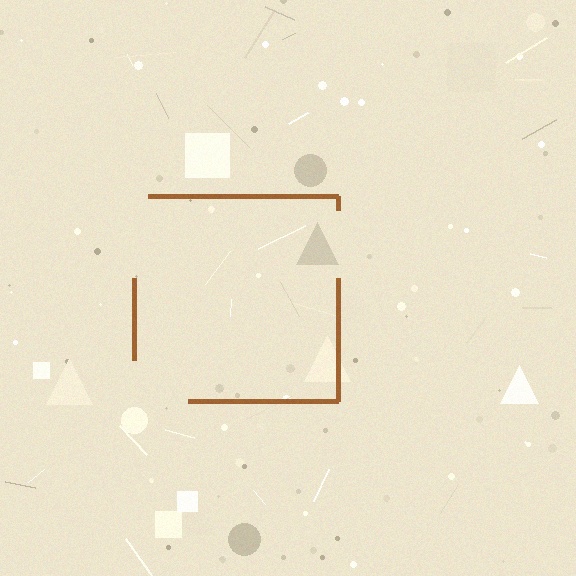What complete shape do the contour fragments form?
The contour fragments form a square.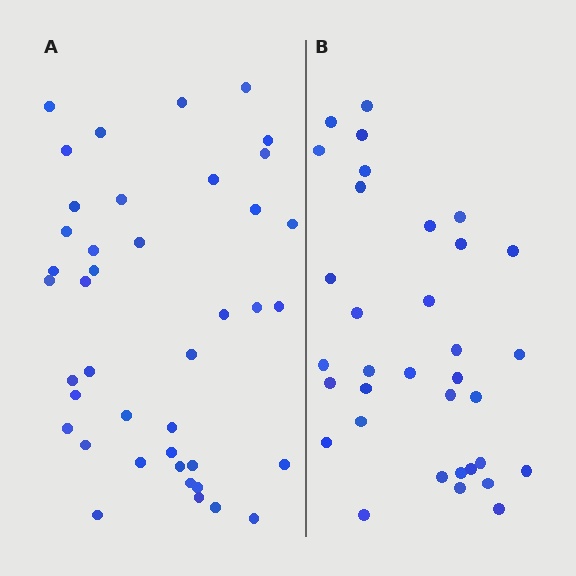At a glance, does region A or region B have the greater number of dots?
Region A (the left region) has more dots.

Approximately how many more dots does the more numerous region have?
Region A has roughly 8 or so more dots than region B.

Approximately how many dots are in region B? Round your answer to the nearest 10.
About 30 dots. (The exact count is 34, which rounds to 30.)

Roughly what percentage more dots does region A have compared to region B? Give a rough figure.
About 20% more.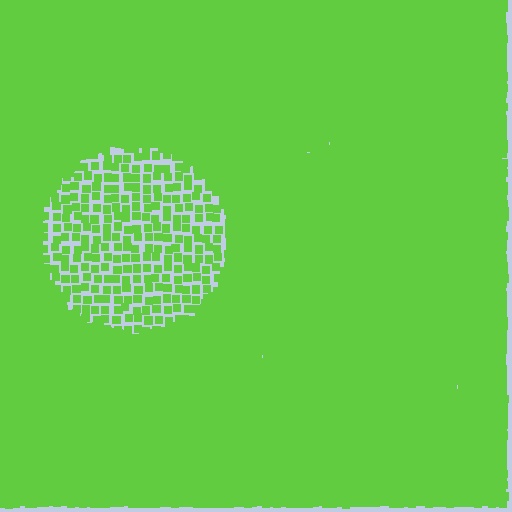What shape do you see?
I see a circle.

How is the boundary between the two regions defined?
The boundary is defined by a change in element density (approximately 2.8x ratio). All elements are the same color, size, and shape.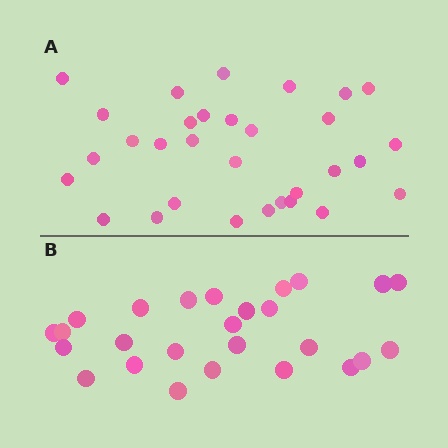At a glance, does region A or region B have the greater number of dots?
Region A (the top region) has more dots.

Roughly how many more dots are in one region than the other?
Region A has about 5 more dots than region B.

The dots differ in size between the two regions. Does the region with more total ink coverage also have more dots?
No. Region B has more total ink coverage because its dots are larger, but region A actually contains more individual dots. Total area can be misleading — the number of items is what matters here.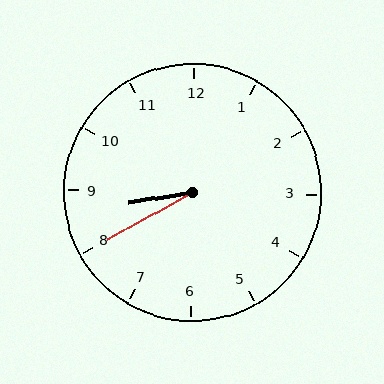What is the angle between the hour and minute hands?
Approximately 20 degrees.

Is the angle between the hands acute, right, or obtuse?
It is acute.